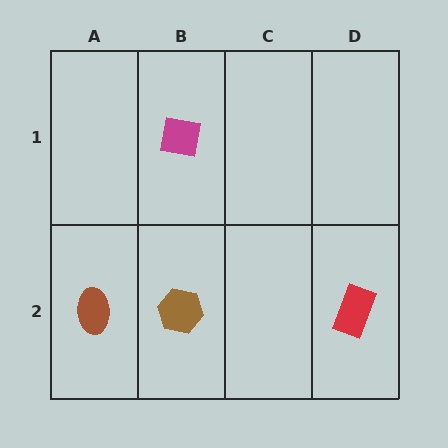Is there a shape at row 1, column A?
No, that cell is empty.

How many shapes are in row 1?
1 shape.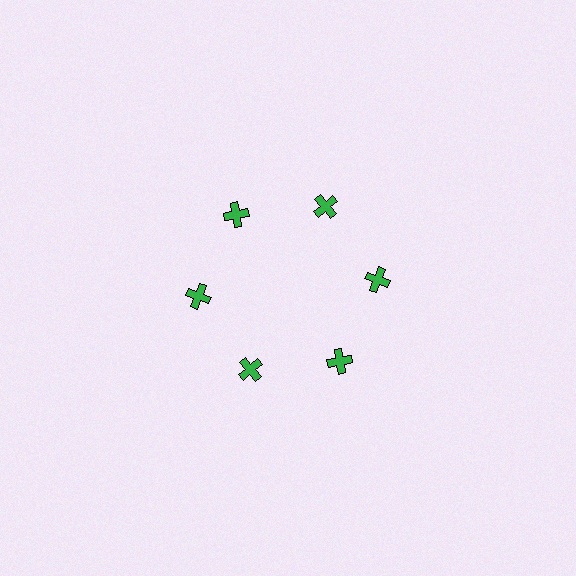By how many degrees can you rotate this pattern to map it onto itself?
The pattern maps onto itself every 60 degrees of rotation.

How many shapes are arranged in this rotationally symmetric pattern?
There are 6 shapes, arranged in 6 groups of 1.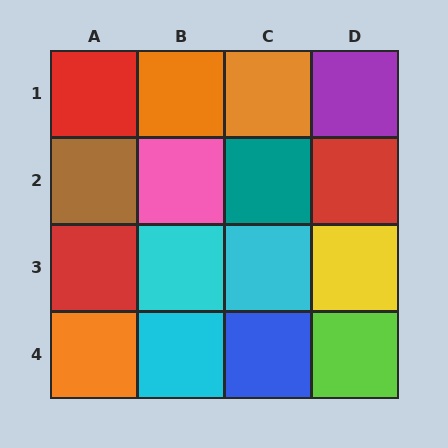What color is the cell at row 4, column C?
Blue.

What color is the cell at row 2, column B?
Pink.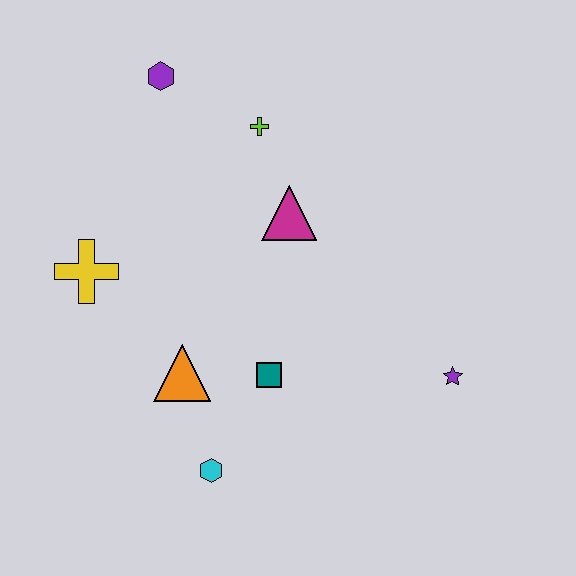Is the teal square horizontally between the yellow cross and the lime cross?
No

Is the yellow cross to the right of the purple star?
No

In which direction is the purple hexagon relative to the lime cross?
The purple hexagon is to the left of the lime cross.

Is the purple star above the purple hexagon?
No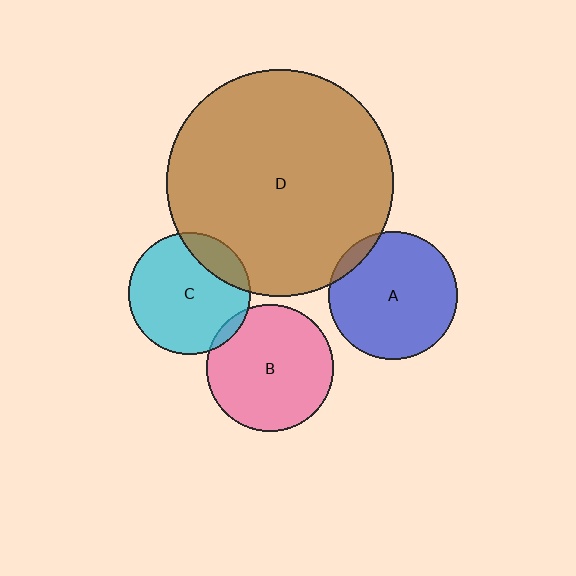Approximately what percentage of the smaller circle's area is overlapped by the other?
Approximately 5%.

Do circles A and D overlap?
Yes.